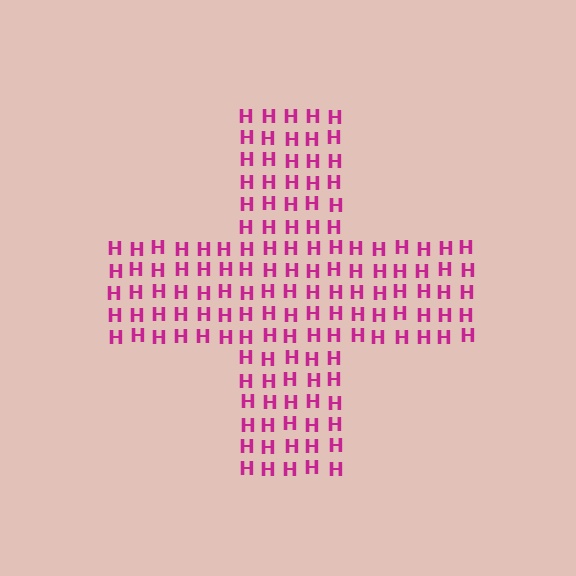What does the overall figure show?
The overall figure shows a cross.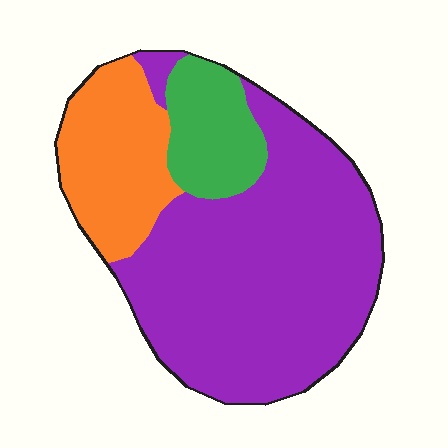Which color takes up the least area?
Green, at roughly 15%.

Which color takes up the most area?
Purple, at roughly 65%.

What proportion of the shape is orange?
Orange covers 21% of the shape.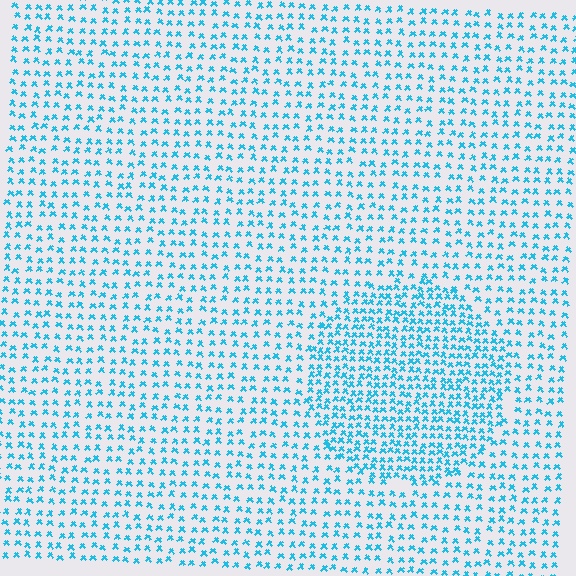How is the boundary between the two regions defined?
The boundary is defined by a change in element density (approximately 1.8x ratio). All elements are the same color, size, and shape.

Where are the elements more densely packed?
The elements are more densely packed inside the circle boundary.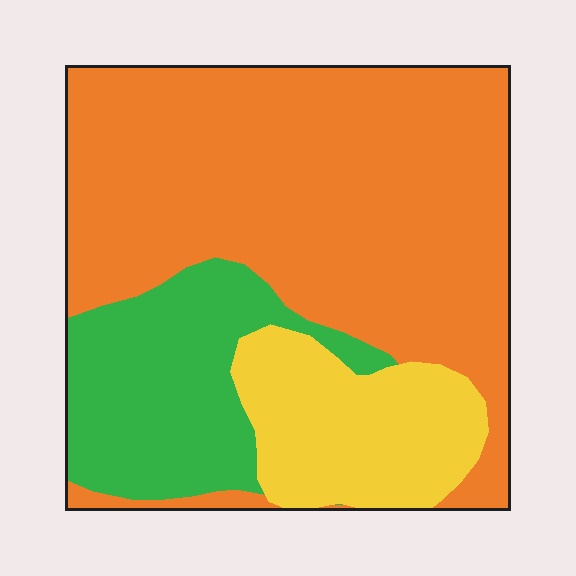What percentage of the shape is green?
Green covers 21% of the shape.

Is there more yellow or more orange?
Orange.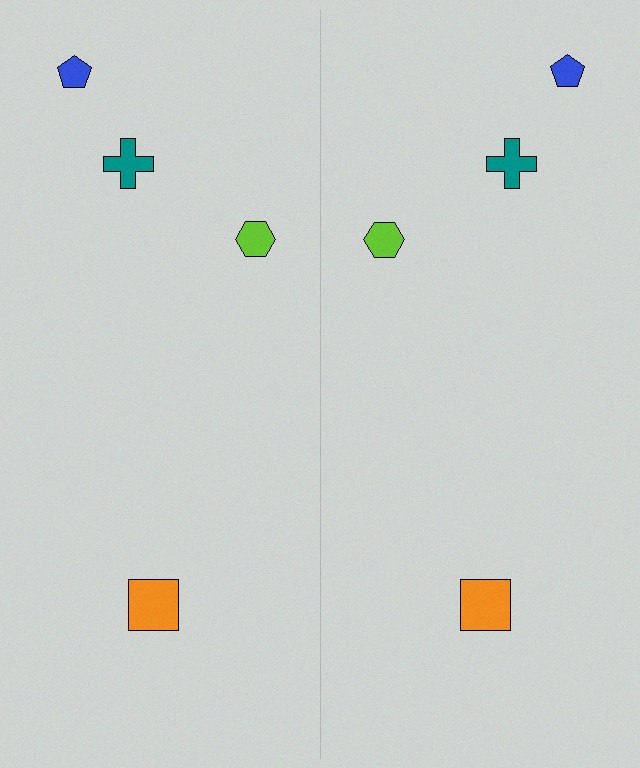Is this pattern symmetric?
Yes, this pattern has bilateral (reflection) symmetry.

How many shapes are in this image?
There are 8 shapes in this image.